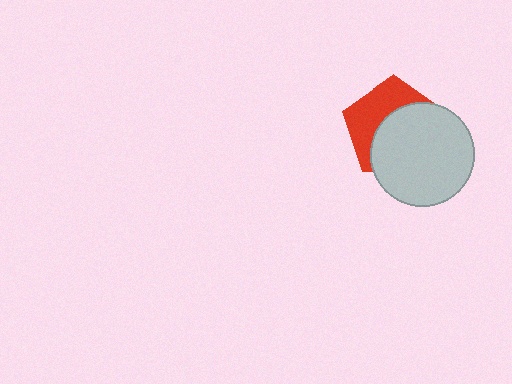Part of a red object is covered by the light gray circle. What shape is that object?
It is a pentagon.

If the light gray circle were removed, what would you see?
You would see the complete red pentagon.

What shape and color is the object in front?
The object in front is a light gray circle.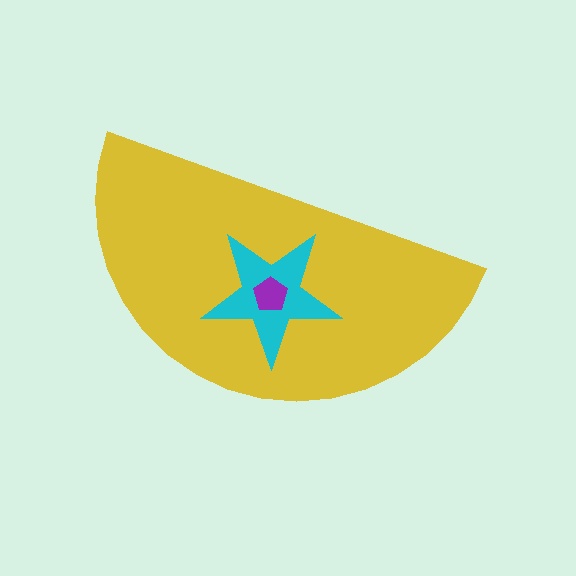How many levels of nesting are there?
3.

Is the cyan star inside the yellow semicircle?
Yes.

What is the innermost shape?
The purple pentagon.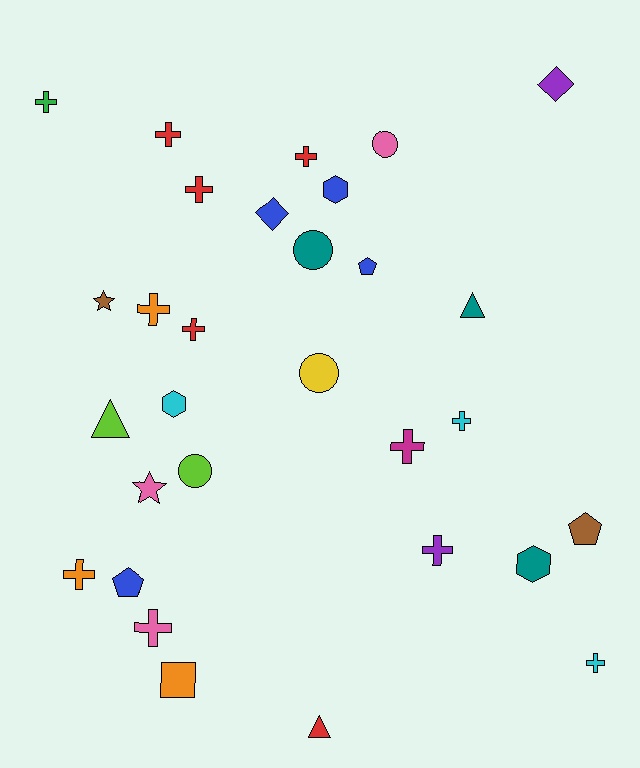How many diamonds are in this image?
There are 2 diamonds.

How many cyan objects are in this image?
There are 3 cyan objects.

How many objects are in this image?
There are 30 objects.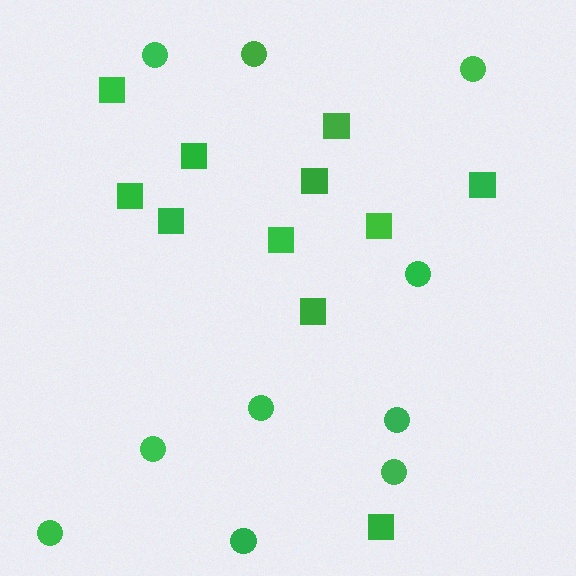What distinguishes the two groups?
There are 2 groups: one group of circles (10) and one group of squares (11).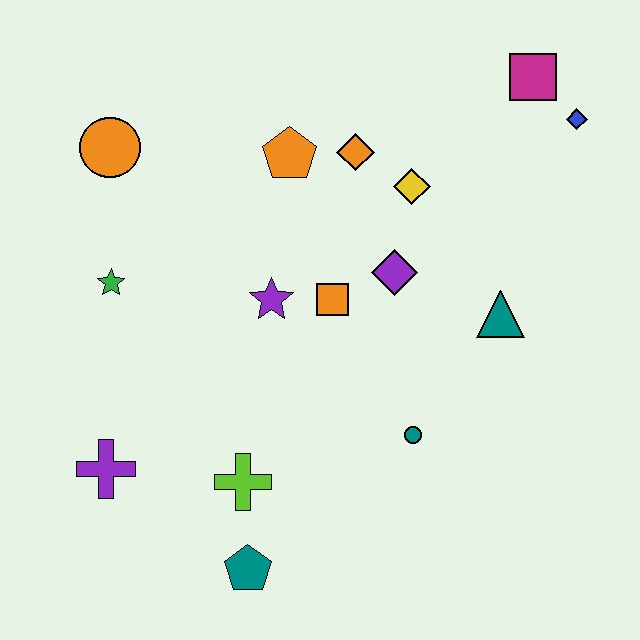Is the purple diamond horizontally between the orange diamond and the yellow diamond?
Yes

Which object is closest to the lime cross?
The teal pentagon is closest to the lime cross.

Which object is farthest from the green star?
The blue diamond is farthest from the green star.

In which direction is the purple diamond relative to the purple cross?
The purple diamond is to the right of the purple cross.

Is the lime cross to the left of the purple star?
Yes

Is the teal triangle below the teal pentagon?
No